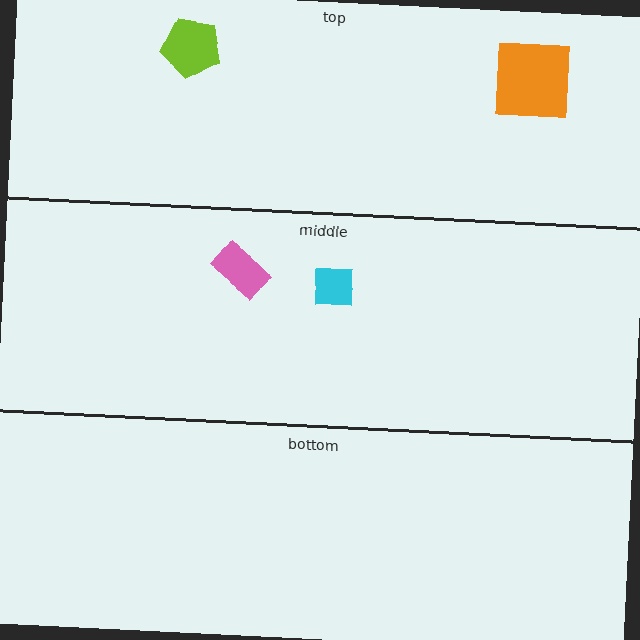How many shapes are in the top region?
2.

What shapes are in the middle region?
The cyan square, the pink rectangle.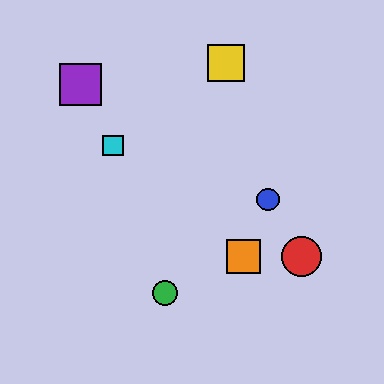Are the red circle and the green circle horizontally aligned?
No, the red circle is at y≈257 and the green circle is at y≈293.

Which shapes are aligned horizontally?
The red circle, the orange square are aligned horizontally.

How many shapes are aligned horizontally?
2 shapes (the red circle, the orange square) are aligned horizontally.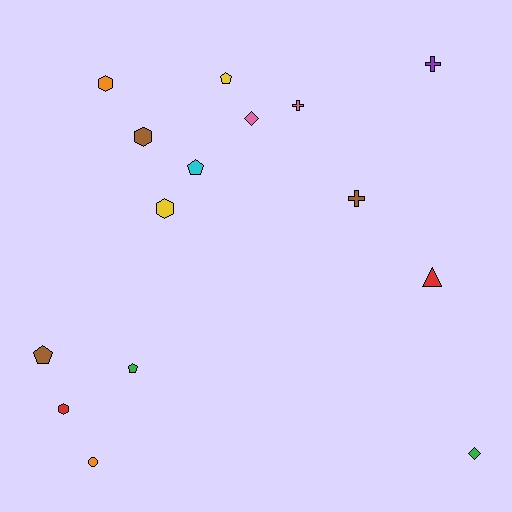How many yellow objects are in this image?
There are 2 yellow objects.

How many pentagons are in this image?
There are 4 pentagons.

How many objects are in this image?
There are 15 objects.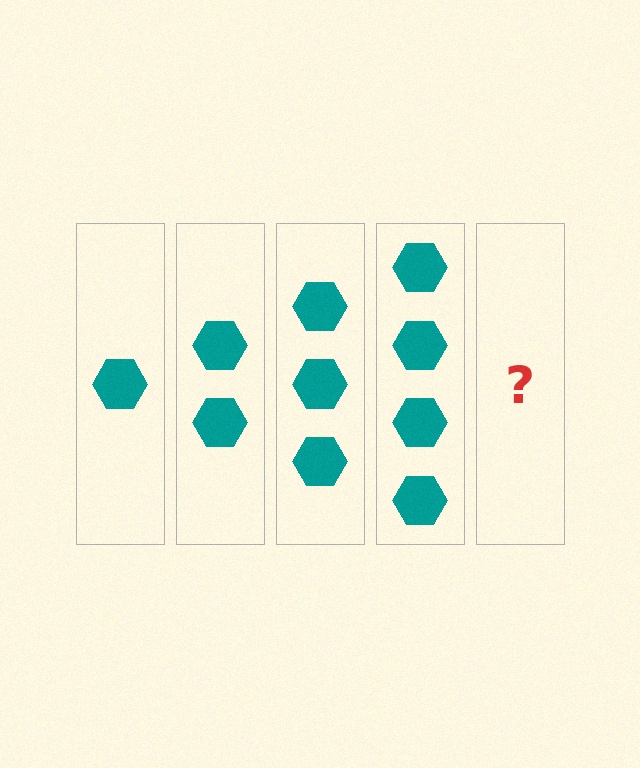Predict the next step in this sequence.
The next step is 5 hexagons.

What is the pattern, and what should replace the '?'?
The pattern is that each step adds one more hexagon. The '?' should be 5 hexagons.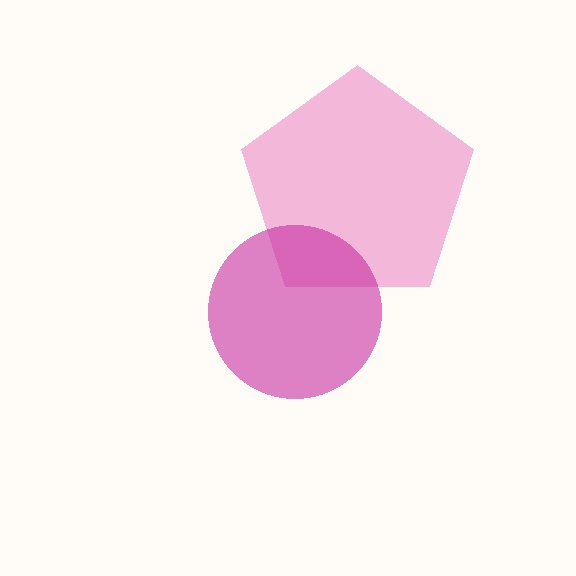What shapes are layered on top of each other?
The layered shapes are: a pink pentagon, a magenta circle.